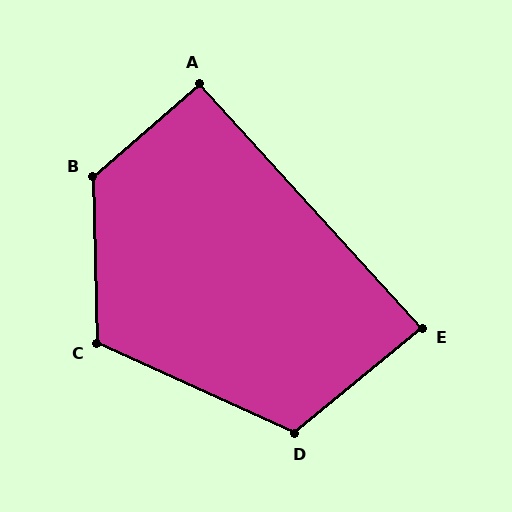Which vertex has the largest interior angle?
B, at approximately 130 degrees.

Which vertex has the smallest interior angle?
E, at approximately 87 degrees.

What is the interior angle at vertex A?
Approximately 91 degrees (approximately right).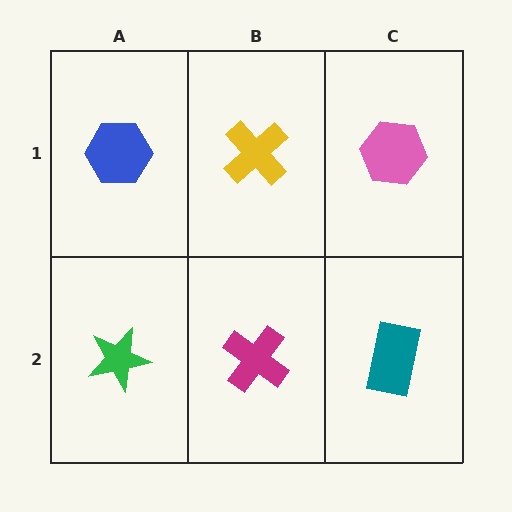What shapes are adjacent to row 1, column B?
A magenta cross (row 2, column B), a blue hexagon (row 1, column A), a pink hexagon (row 1, column C).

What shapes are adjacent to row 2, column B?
A yellow cross (row 1, column B), a green star (row 2, column A), a teal rectangle (row 2, column C).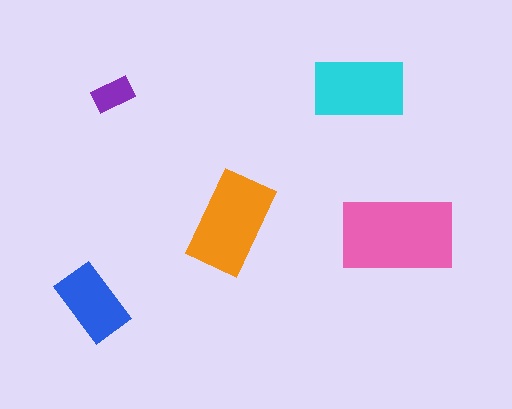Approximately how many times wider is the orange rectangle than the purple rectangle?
About 2.5 times wider.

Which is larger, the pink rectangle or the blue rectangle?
The pink one.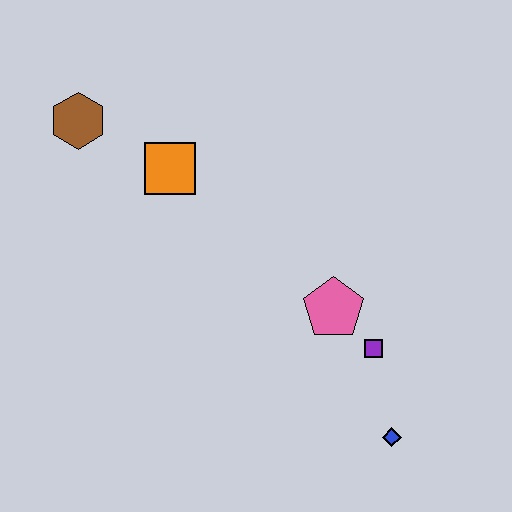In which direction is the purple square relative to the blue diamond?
The purple square is above the blue diamond.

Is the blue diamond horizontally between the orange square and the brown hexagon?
No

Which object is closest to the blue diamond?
The purple square is closest to the blue diamond.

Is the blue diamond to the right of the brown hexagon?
Yes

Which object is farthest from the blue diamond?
The brown hexagon is farthest from the blue diamond.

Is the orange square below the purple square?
No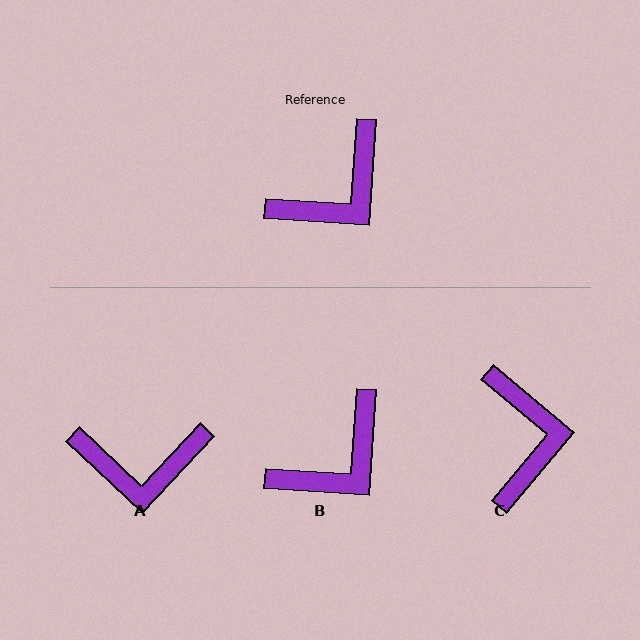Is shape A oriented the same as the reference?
No, it is off by about 40 degrees.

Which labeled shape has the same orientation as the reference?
B.